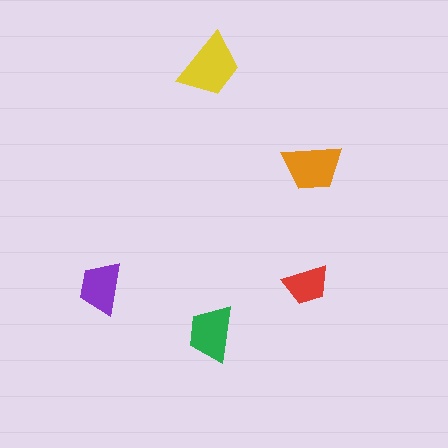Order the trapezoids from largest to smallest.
the yellow one, the orange one, the green one, the purple one, the red one.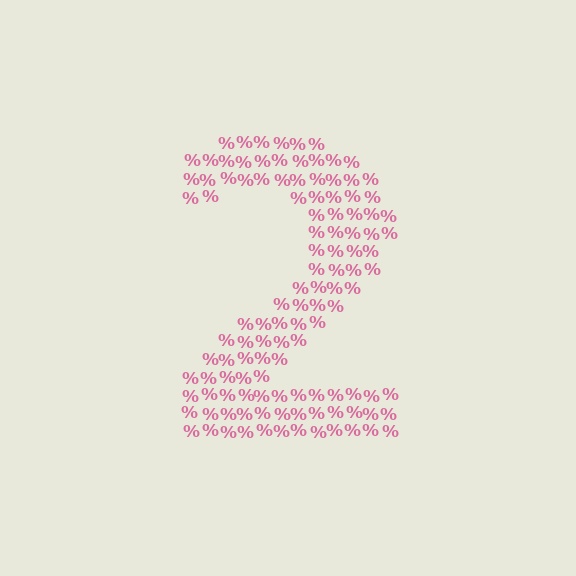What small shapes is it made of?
It is made of small percent signs.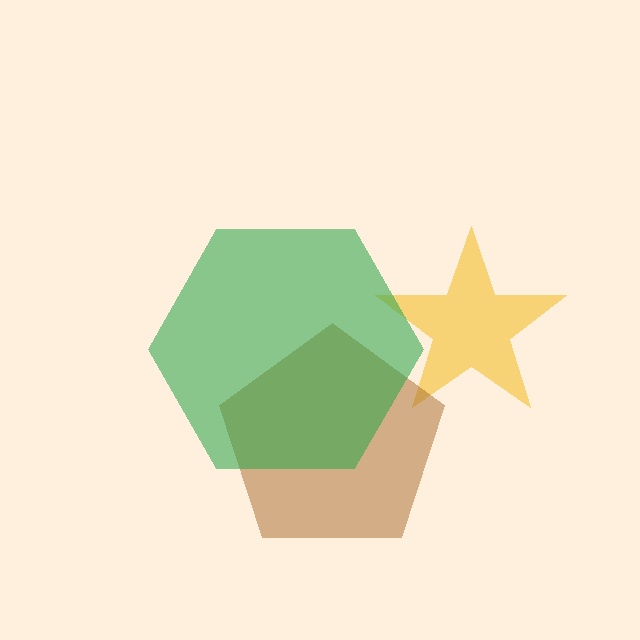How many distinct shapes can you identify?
There are 3 distinct shapes: a yellow star, a brown pentagon, a green hexagon.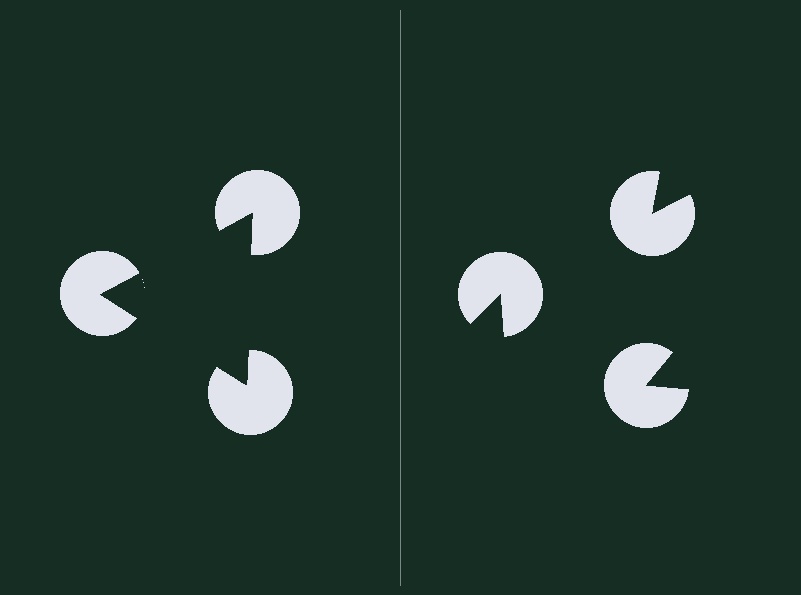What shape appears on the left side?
An illusory triangle.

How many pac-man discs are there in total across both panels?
6 — 3 on each side.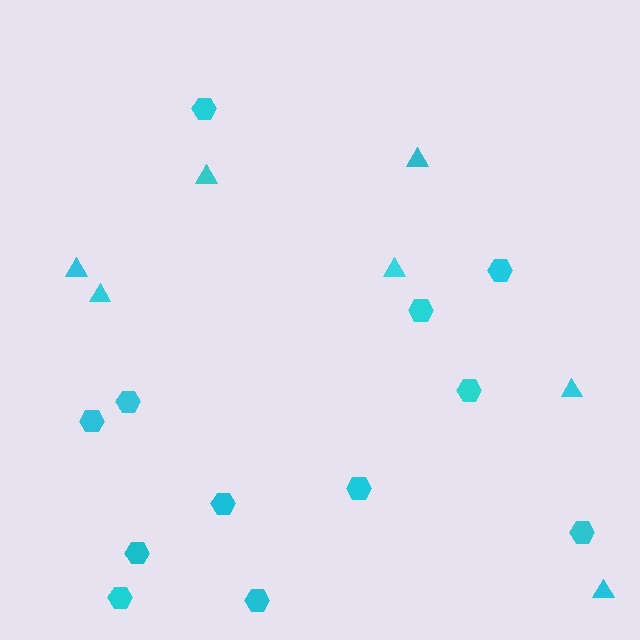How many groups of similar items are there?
There are 2 groups: one group of triangles (7) and one group of hexagons (12).